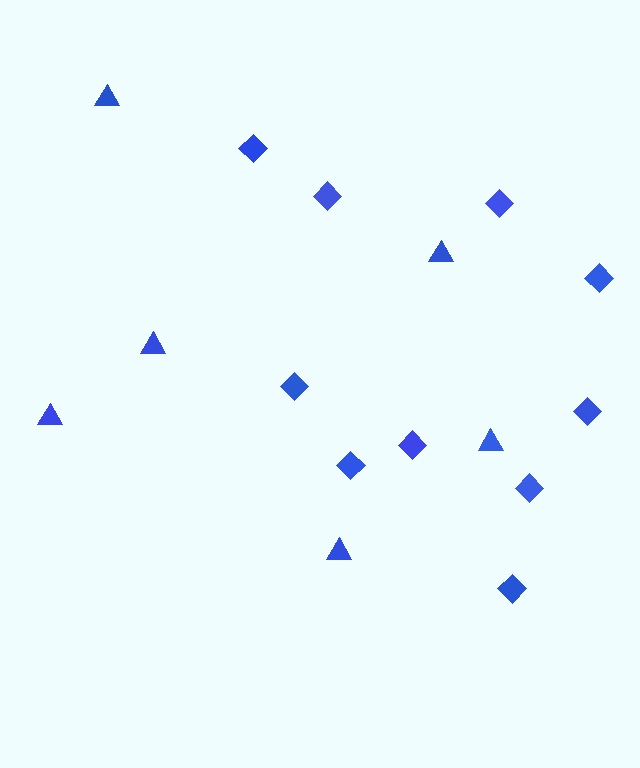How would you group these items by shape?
There are 2 groups: one group of triangles (6) and one group of diamonds (10).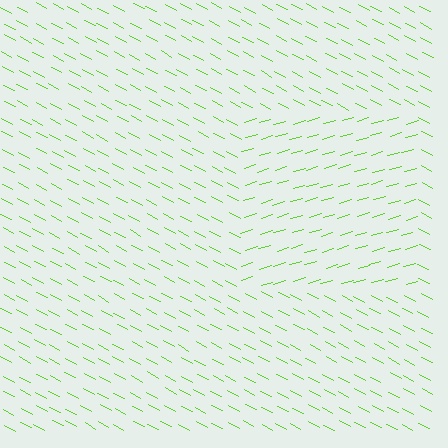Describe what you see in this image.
The image is filled with small lime line segments. A rectangle region in the image has lines oriented differently from the surrounding lines, creating a visible texture boundary.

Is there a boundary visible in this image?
Yes, there is a texture boundary formed by a change in line orientation.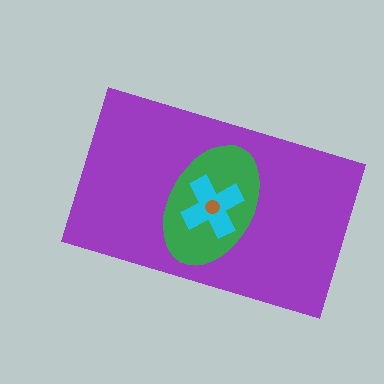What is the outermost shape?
The purple rectangle.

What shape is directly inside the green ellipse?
The cyan cross.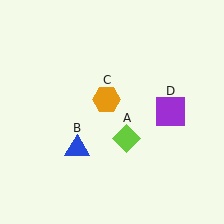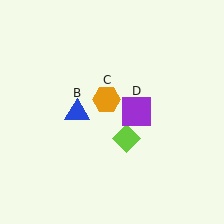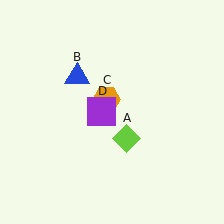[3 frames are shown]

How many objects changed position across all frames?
2 objects changed position: blue triangle (object B), purple square (object D).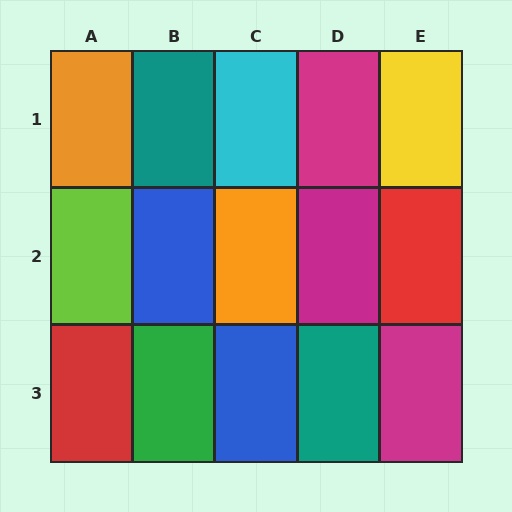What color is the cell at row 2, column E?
Red.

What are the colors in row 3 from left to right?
Red, green, blue, teal, magenta.